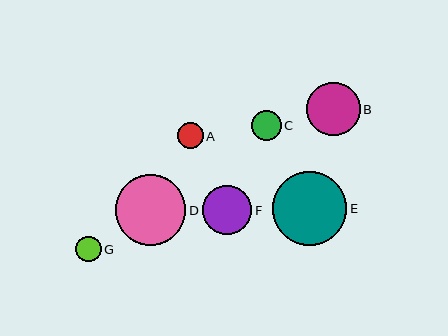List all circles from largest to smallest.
From largest to smallest: E, D, B, F, C, A, G.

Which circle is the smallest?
Circle G is the smallest with a size of approximately 25 pixels.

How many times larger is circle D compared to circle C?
Circle D is approximately 2.4 times the size of circle C.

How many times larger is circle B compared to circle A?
Circle B is approximately 2.1 times the size of circle A.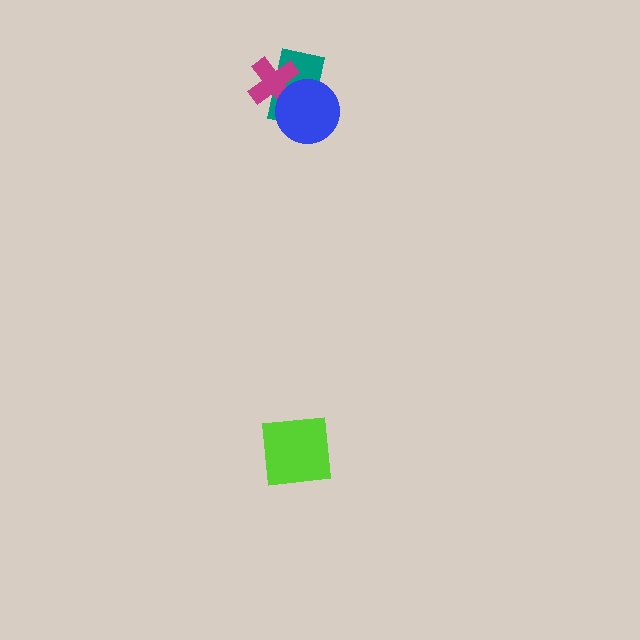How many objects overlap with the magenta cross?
2 objects overlap with the magenta cross.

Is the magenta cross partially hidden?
Yes, it is partially covered by another shape.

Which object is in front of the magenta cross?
The blue circle is in front of the magenta cross.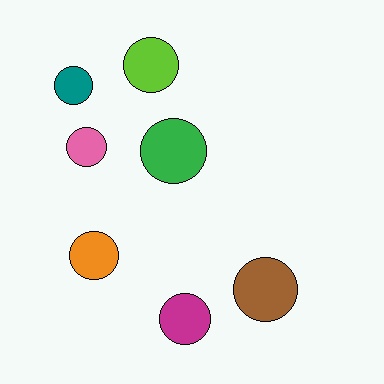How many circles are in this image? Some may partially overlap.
There are 7 circles.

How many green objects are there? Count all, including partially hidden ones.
There is 1 green object.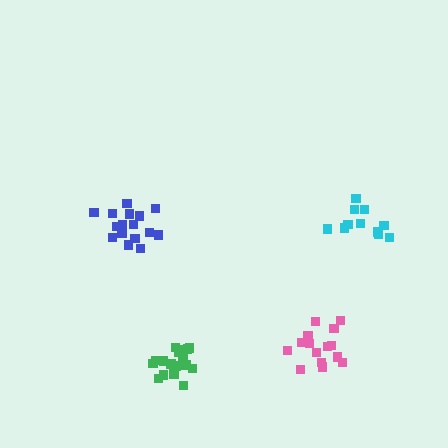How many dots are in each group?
Group 1: 15 dots, Group 2: 17 dots, Group 3: 11 dots, Group 4: 17 dots (60 total).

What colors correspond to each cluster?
The clusters are colored: pink, blue, cyan, green.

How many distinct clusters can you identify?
There are 4 distinct clusters.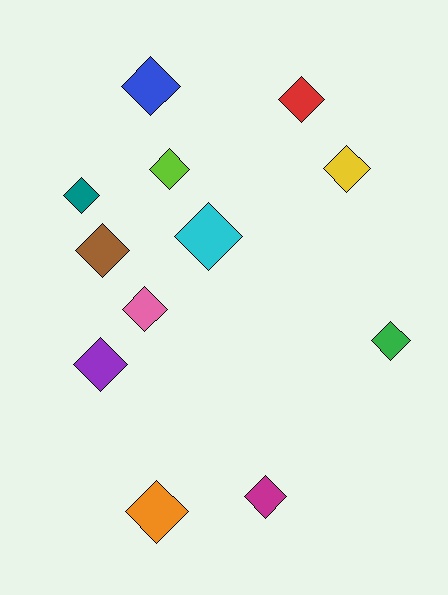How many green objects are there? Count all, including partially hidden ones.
There is 1 green object.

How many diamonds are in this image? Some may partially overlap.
There are 12 diamonds.